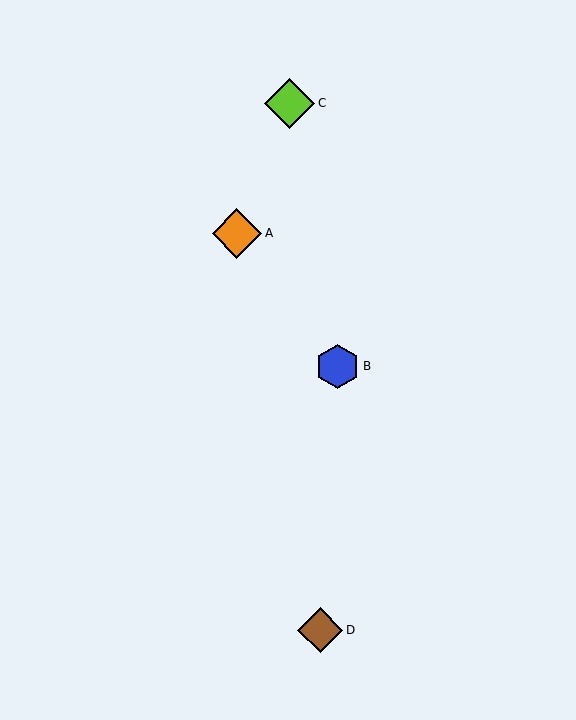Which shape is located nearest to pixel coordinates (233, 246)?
The orange diamond (labeled A) at (237, 233) is nearest to that location.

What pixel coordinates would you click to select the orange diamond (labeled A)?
Click at (237, 233) to select the orange diamond A.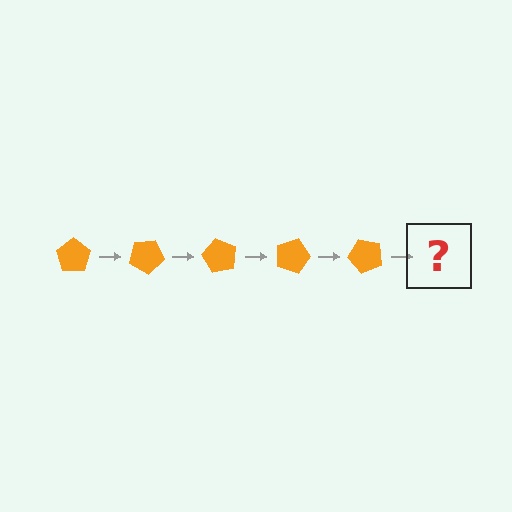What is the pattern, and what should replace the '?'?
The pattern is that the pentagon rotates 30 degrees each step. The '?' should be an orange pentagon rotated 150 degrees.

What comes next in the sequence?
The next element should be an orange pentagon rotated 150 degrees.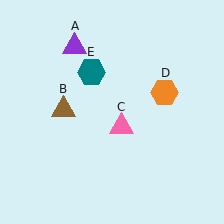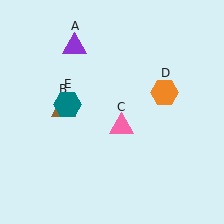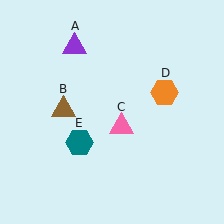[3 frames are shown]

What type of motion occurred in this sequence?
The teal hexagon (object E) rotated counterclockwise around the center of the scene.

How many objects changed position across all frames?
1 object changed position: teal hexagon (object E).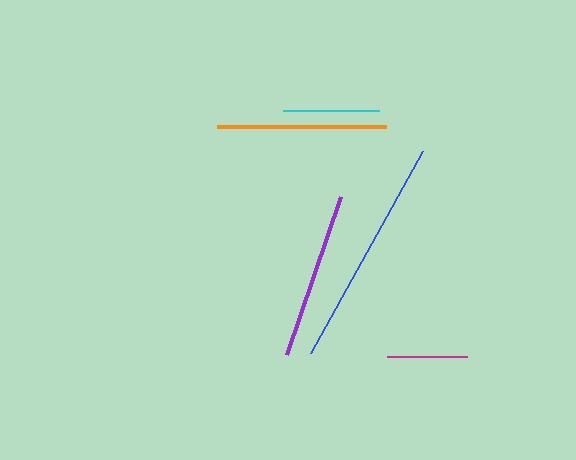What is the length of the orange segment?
The orange segment is approximately 170 pixels long.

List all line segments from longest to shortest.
From longest to shortest: blue, orange, purple, cyan, magenta.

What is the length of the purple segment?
The purple segment is approximately 167 pixels long.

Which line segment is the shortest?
The magenta line is the shortest at approximately 81 pixels.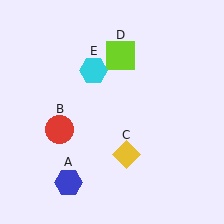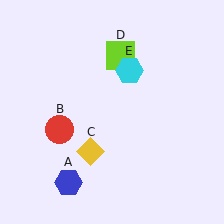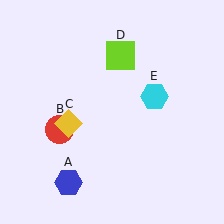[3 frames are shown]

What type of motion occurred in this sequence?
The yellow diamond (object C), cyan hexagon (object E) rotated clockwise around the center of the scene.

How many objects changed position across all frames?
2 objects changed position: yellow diamond (object C), cyan hexagon (object E).